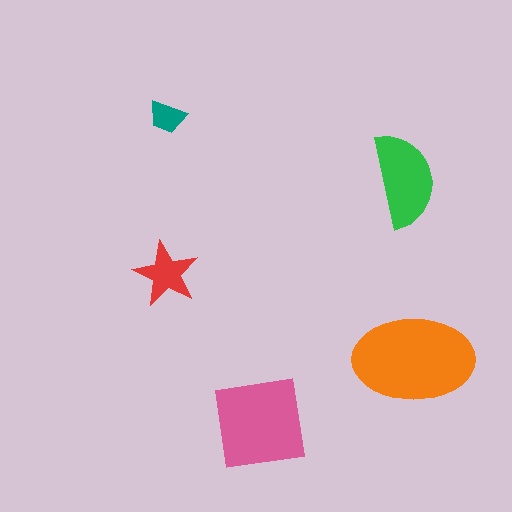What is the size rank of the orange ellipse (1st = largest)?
1st.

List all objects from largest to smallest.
The orange ellipse, the pink square, the green semicircle, the red star, the teal trapezoid.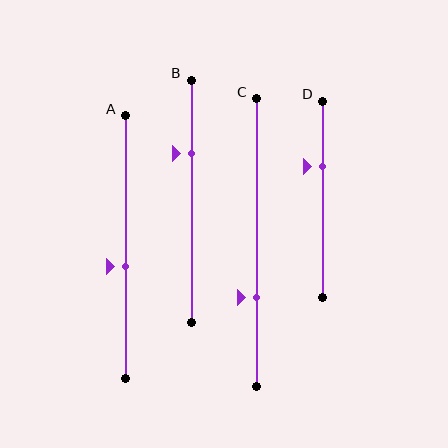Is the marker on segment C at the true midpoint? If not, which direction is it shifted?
No, the marker on segment C is shifted downward by about 19% of the segment length.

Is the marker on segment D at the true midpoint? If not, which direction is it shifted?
No, the marker on segment D is shifted upward by about 17% of the segment length.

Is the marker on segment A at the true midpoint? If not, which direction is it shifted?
No, the marker on segment A is shifted downward by about 7% of the segment length.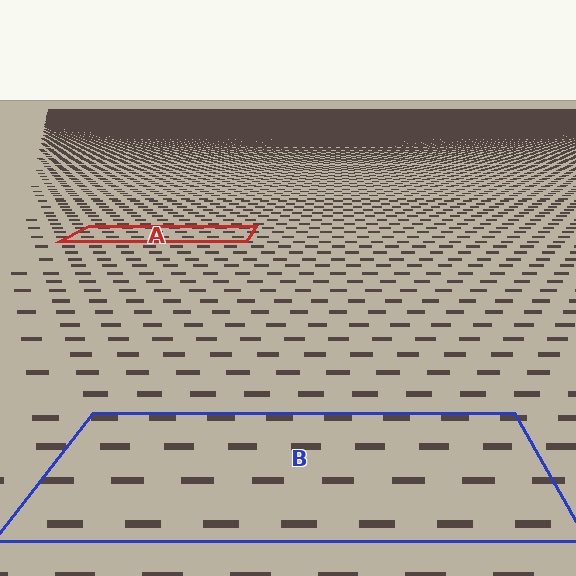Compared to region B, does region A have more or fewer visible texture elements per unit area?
Region A has more texture elements per unit area — they are packed more densely because it is farther away.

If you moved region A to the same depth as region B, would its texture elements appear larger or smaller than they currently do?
They would appear larger. At a closer depth, the same texture elements are projected at a bigger on-screen size.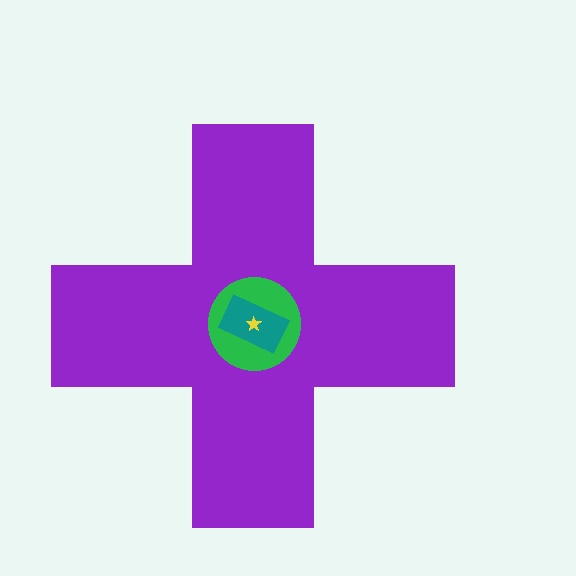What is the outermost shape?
The purple cross.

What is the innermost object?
The yellow star.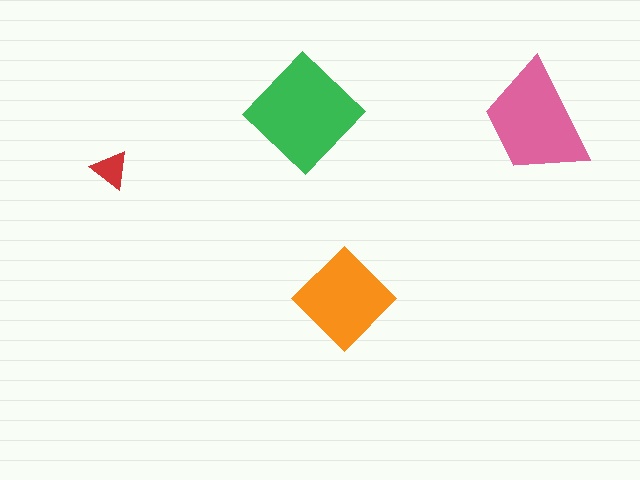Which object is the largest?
The green diamond.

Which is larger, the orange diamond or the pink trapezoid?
The pink trapezoid.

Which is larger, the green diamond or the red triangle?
The green diamond.